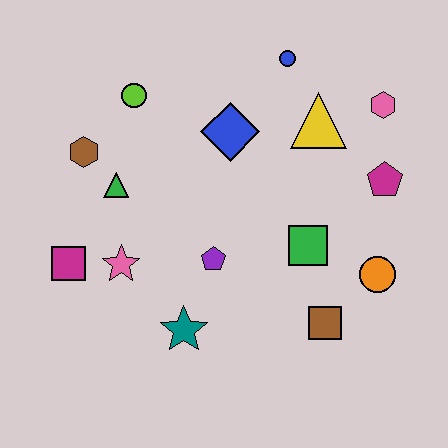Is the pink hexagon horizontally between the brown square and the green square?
No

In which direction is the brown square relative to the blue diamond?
The brown square is below the blue diamond.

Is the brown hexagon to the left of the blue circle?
Yes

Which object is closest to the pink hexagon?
The yellow triangle is closest to the pink hexagon.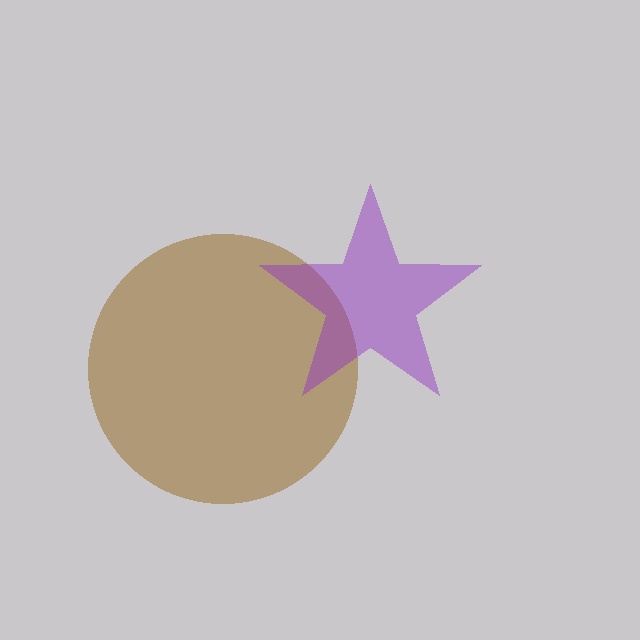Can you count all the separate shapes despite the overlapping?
Yes, there are 2 separate shapes.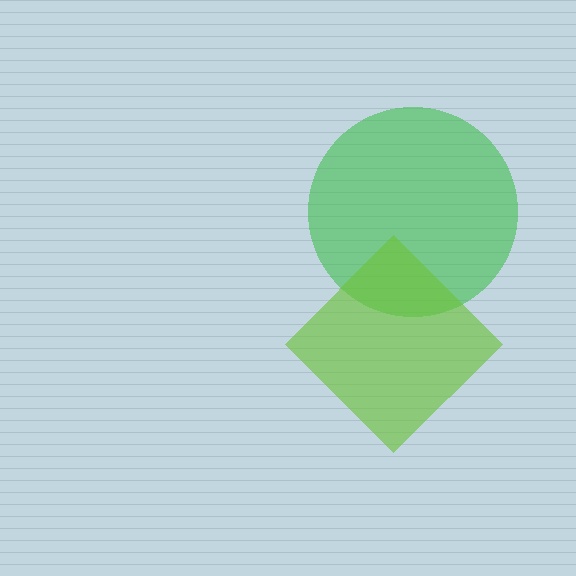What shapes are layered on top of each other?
The layered shapes are: a green circle, a lime diamond.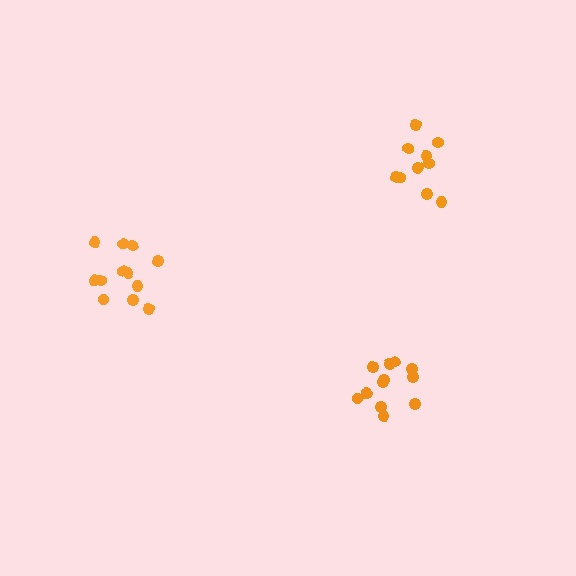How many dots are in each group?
Group 1: 10 dots, Group 2: 12 dots, Group 3: 12 dots (34 total).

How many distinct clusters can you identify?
There are 3 distinct clusters.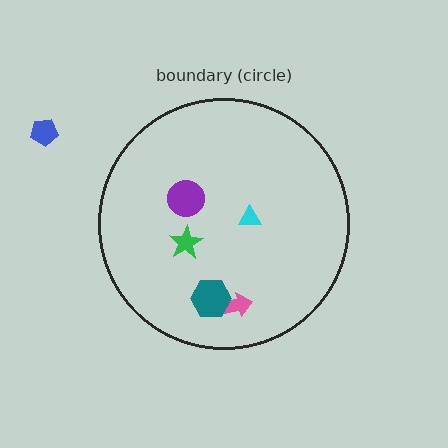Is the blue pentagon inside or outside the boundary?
Outside.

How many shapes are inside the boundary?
5 inside, 1 outside.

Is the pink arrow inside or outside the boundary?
Inside.